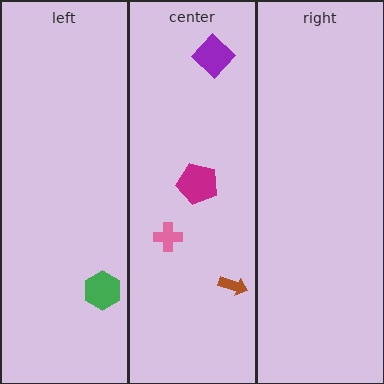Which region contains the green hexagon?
The left region.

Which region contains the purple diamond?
The center region.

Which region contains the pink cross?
The center region.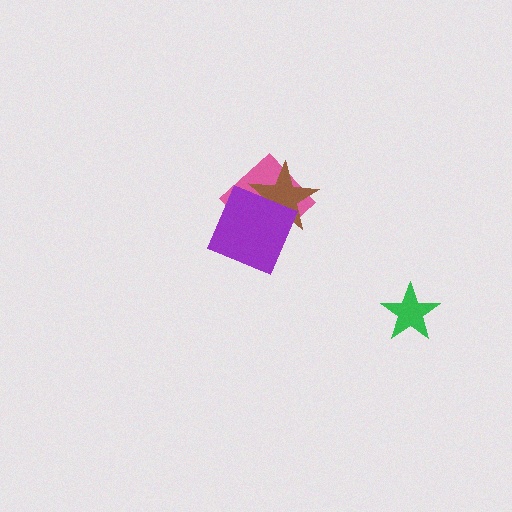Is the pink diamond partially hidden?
Yes, it is partially covered by another shape.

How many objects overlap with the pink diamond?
2 objects overlap with the pink diamond.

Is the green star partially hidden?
No, no other shape covers it.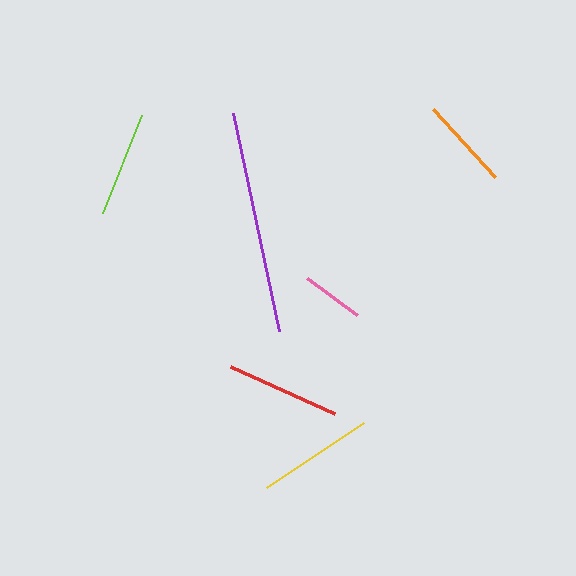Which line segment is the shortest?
The pink line is the shortest at approximately 62 pixels.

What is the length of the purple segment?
The purple segment is approximately 223 pixels long.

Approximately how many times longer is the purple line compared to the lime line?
The purple line is approximately 2.1 times the length of the lime line.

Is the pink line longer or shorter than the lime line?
The lime line is longer than the pink line.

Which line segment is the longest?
The purple line is the longest at approximately 223 pixels.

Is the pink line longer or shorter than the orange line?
The orange line is longer than the pink line.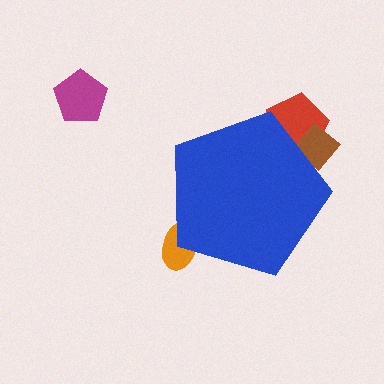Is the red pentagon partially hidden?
Yes, the red pentagon is partially hidden behind the blue pentagon.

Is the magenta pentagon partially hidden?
No, the magenta pentagon is fully visible.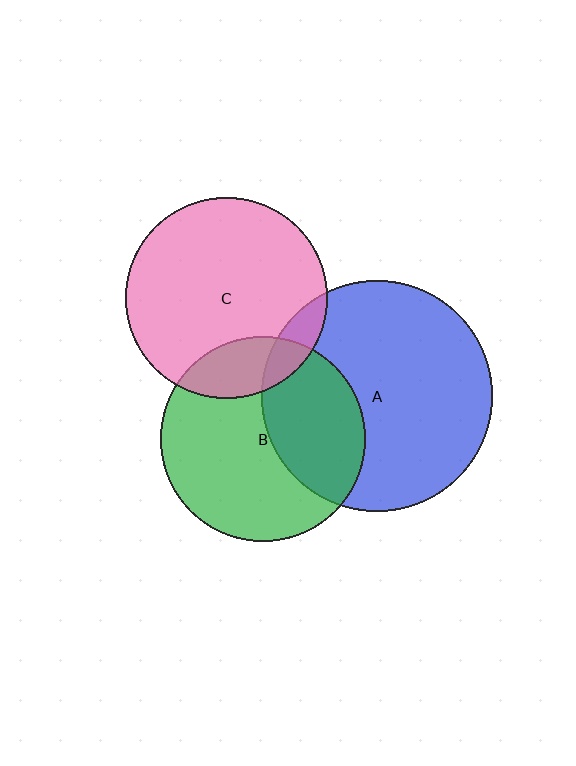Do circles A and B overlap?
Yes.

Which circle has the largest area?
Circle A (blue).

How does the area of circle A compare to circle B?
Approximately 1.3 times.